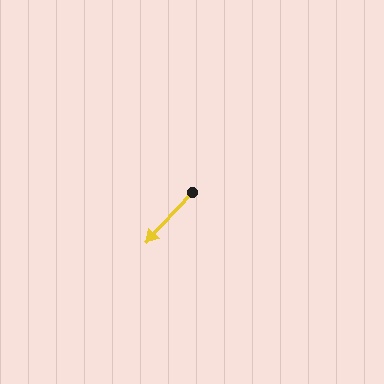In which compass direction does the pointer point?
Southwest.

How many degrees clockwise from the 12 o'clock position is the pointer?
Approximately 222 degrees.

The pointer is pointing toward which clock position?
Roughly 7 o'clock.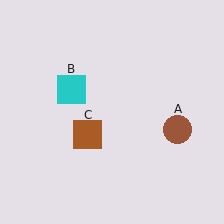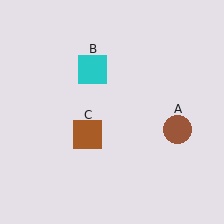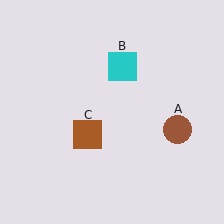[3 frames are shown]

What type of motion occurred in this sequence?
The cyan square (object B) rotated clockwise around the center of the scene.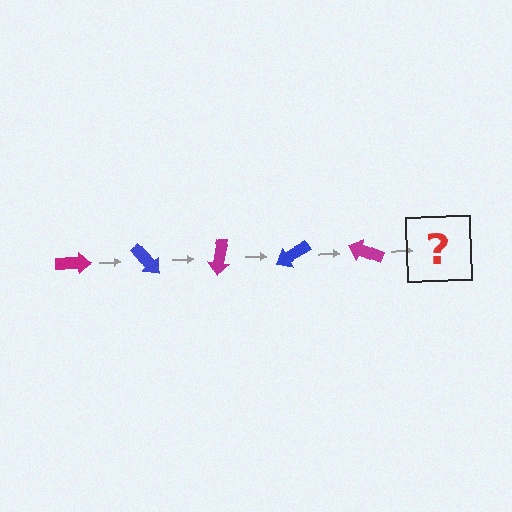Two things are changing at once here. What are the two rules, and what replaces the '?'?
The two rules are that it rotates 50 degrees each step and the color cycles through magenta and blue. The '?' should be a blue arrow, rotated 250 degrees from the start.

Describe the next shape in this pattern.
It should be a blue arrow, rotated 250 degrees from the start.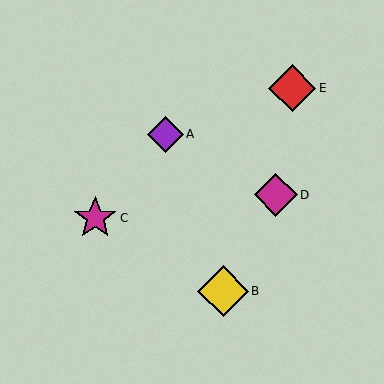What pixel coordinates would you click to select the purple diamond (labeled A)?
Click at (166, 134) to select the purple diamond A.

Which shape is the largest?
The yellow diamond (labeled B) is the largest.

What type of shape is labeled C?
Shape C is a magenta star.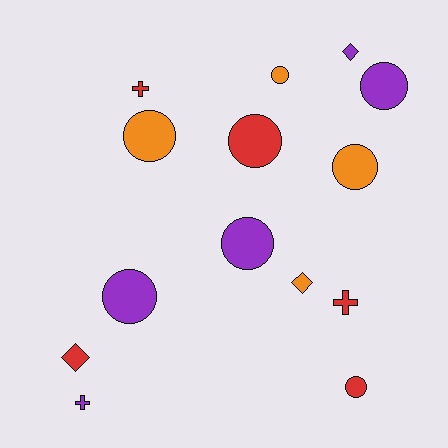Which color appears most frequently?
Purple, with 5 objects.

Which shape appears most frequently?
Circle, with 8 objects.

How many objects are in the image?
There are 14 objects.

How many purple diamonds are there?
There is 1 purple diamond.